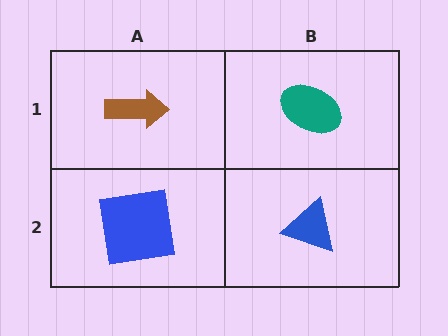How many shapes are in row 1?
2 shapes.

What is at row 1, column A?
A brown arrow.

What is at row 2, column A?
A blue square.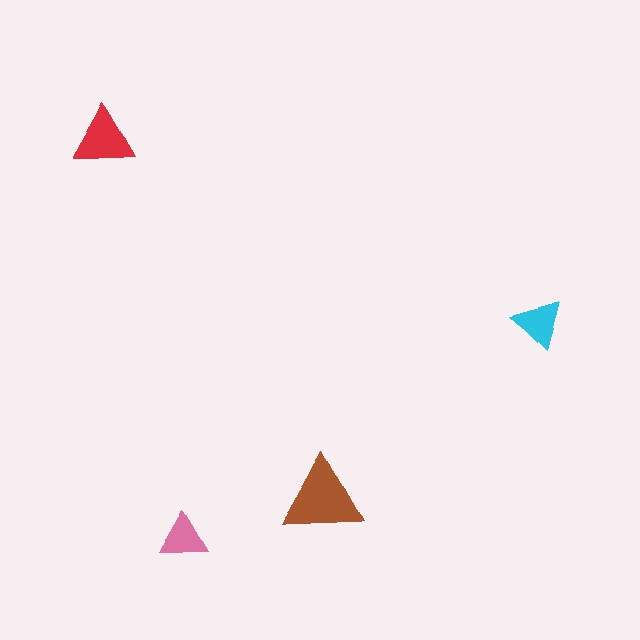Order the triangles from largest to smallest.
the brown one, the red one, the cyan one, the pink one.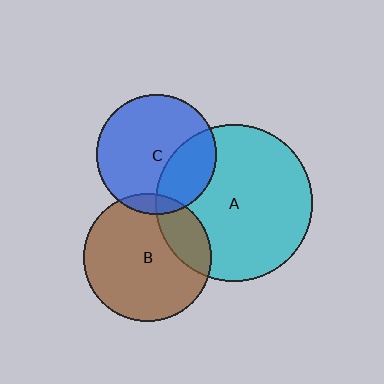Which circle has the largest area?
Circle A (cyan).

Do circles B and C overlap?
Yes.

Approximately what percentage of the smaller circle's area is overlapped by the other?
Approximately 10%.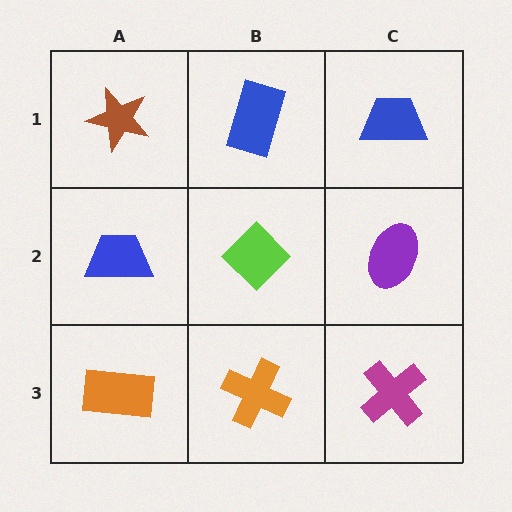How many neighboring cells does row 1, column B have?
3.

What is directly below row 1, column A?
A blue trapezoid.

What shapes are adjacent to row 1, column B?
A lime diamond (row 2, column B), a brown star (row 1, column A), a blue trapezoid (row 1, column C).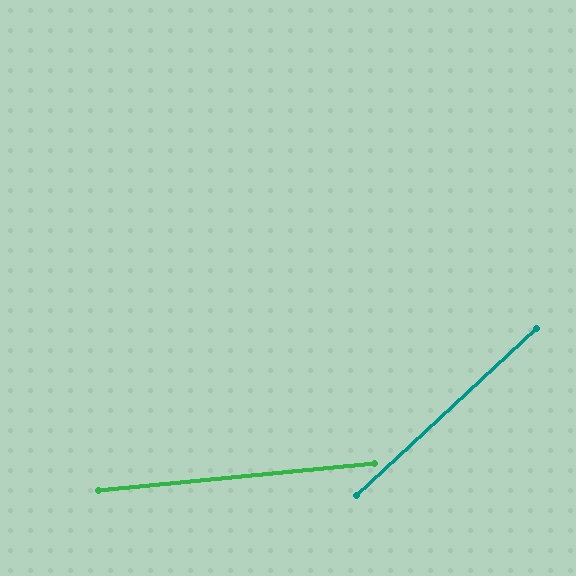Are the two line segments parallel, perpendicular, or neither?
Neither parallel nor perpendicular — they differ by about 37°.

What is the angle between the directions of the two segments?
Approximately 37 degrees.